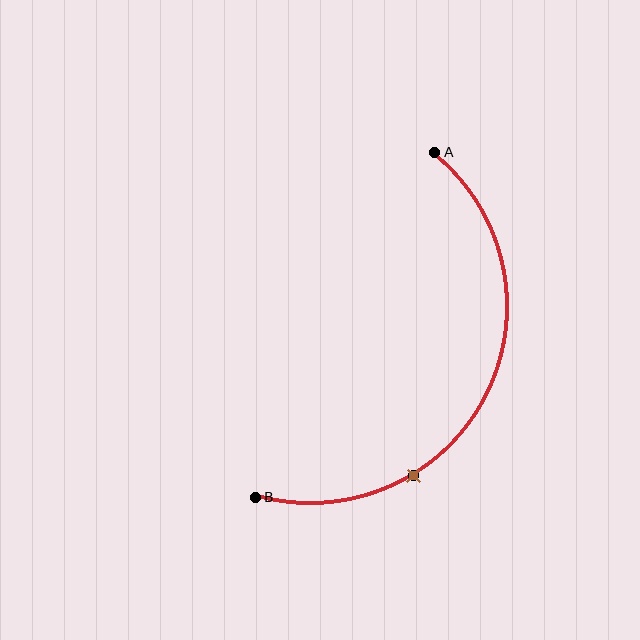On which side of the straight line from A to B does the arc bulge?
The arc bulges to the right of the straight line connecting A and B.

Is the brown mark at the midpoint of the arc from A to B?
No. The brown mark lies on the arc but is closer to endpoint B. The arc midpoint would be at the point on the curve equidistant along the arc from both A and B.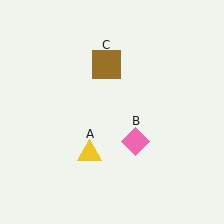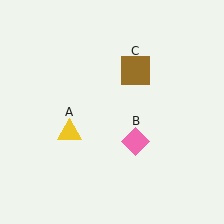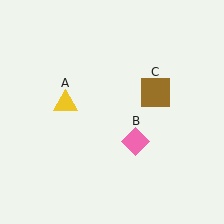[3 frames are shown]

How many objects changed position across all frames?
2 objects changed position: yellow triangle (object A), brown square (object C).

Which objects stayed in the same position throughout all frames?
Pink diamond (object B) remained stationary.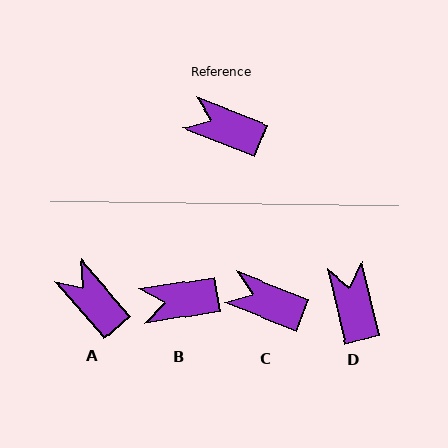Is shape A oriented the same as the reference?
No, it is off by about 27 degrees.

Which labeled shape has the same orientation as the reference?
C.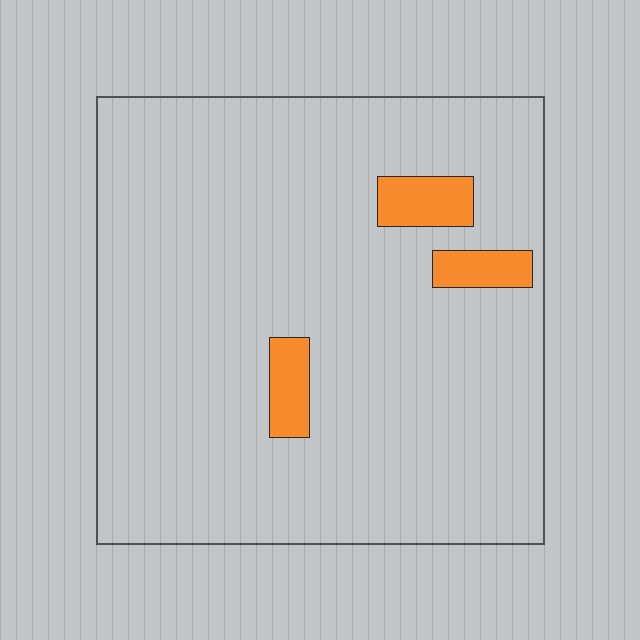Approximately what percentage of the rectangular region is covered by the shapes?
Approximately 5%.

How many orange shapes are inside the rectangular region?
3.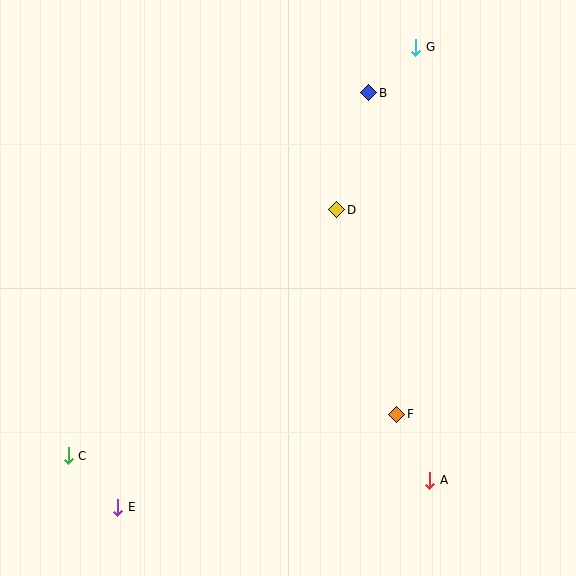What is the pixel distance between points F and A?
The distance between F and A is 74 pixels.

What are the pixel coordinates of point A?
Point A is at (430, 480).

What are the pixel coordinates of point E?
Point E is at (118, 507).